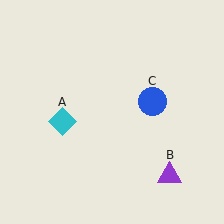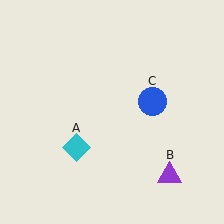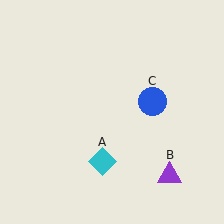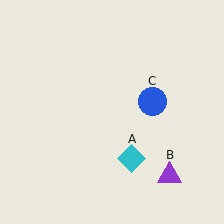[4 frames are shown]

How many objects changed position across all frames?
1 object changed position: cyan diamond (object A).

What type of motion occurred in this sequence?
The cyan diamond (object A) rotated counterclockwise around the center of the scene.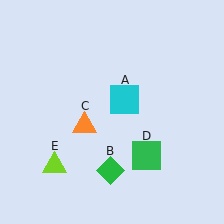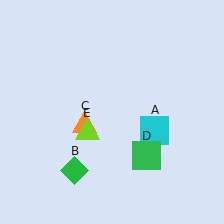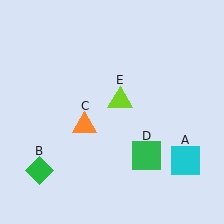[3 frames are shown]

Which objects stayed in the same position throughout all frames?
Orange triangle (object C) and green square (object D) remained stationary.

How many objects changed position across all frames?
3 objects changed position: cyan square (object A), green diamond (object B), lime triangle (object E).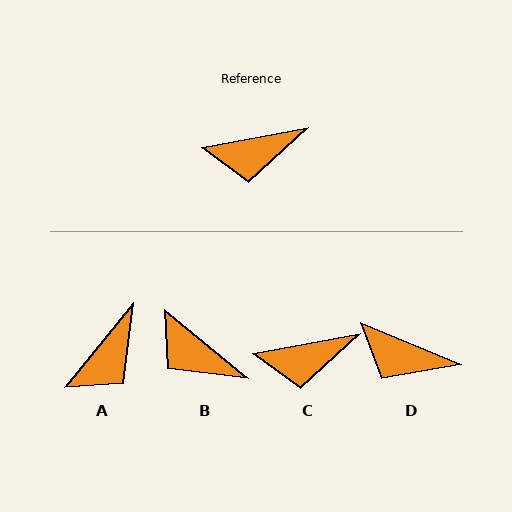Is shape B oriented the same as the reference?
No, it is off by about 50 degrees.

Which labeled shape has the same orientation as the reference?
C.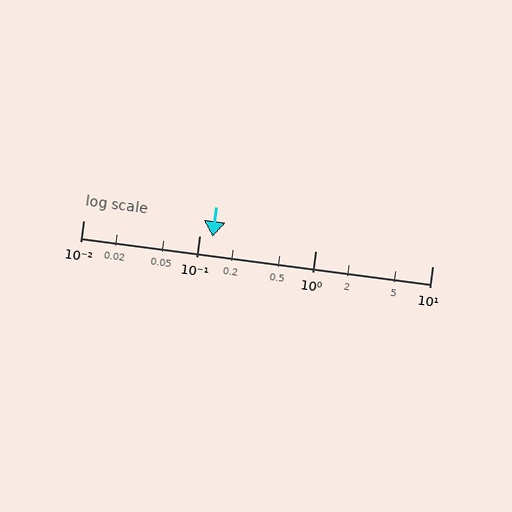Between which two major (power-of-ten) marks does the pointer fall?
The pointer is between 0.1 and 1.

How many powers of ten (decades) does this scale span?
The scale spans 3 decades, from 0.01 to 10.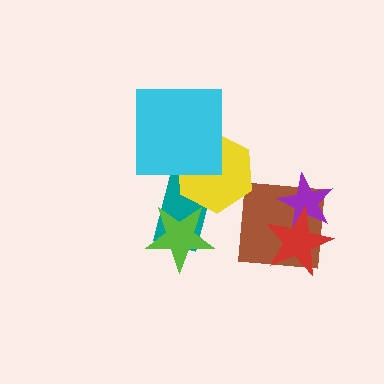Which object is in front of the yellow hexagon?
The cyan square is in front of the yellow hexagon.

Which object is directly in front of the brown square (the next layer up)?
The purple star is directly in front of the brown square.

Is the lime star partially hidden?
No, no other shape covers it.